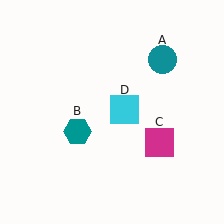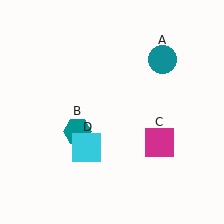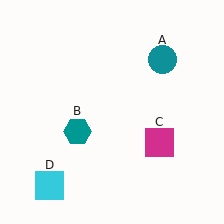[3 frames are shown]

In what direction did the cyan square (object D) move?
The cyan square (object D) moved down and to the left.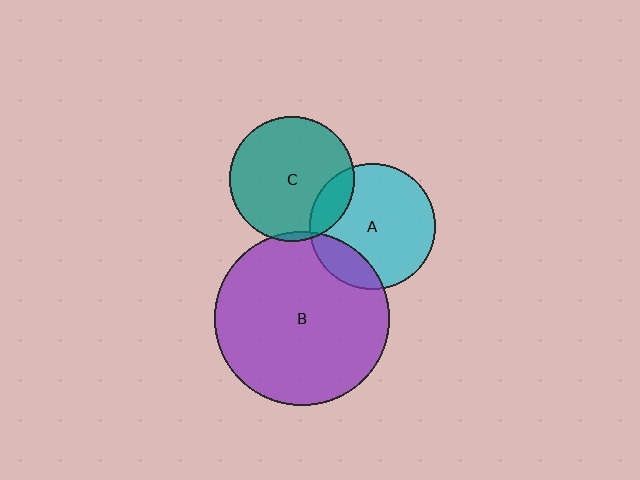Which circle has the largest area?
Circle B (purple).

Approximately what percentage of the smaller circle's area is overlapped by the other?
Approximately 15%.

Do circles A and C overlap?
Yes.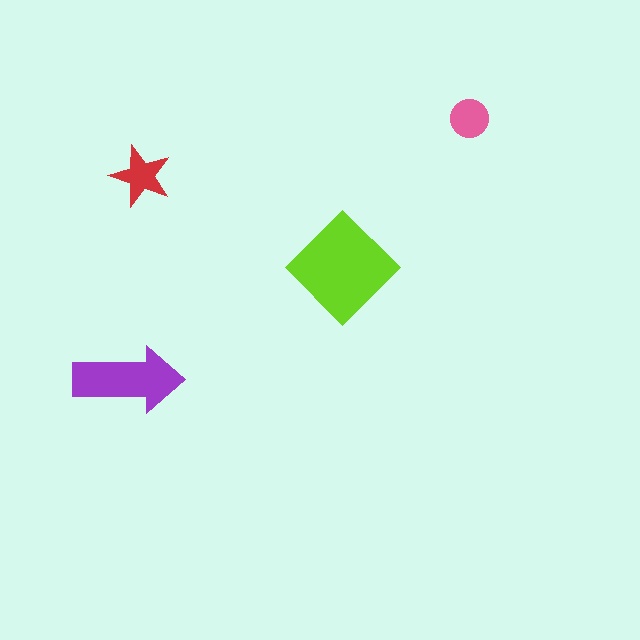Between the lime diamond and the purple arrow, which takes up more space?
The lime diamond.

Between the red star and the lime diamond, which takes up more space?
The lime diamond.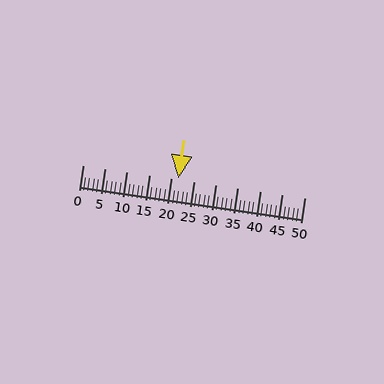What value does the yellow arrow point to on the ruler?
The yellow arrow points to approximately 22.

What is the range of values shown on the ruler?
The ruler shows values from 0 to 50.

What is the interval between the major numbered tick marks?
The major tick marks are spaced 5 units apart.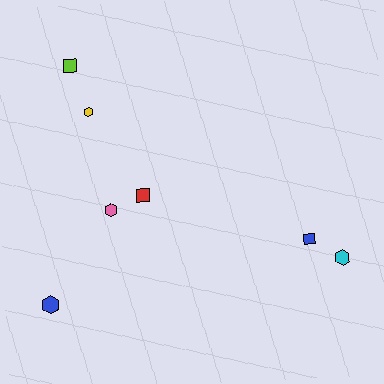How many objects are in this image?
There are 7 objects.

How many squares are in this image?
There are 3 squares.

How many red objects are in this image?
There is 1 red object.